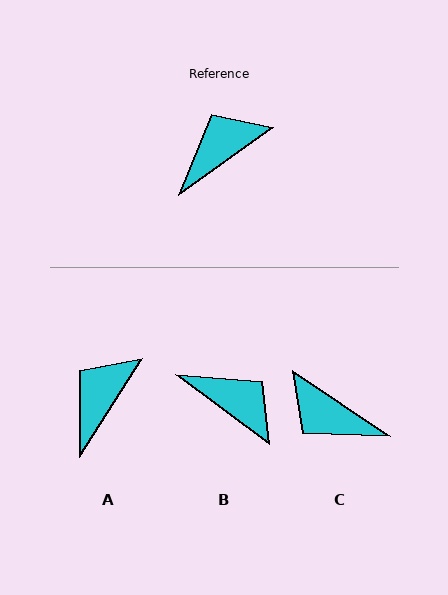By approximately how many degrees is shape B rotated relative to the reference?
Approximately 72 degrees clockwise.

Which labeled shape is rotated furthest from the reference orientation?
C, about 110 degrees away.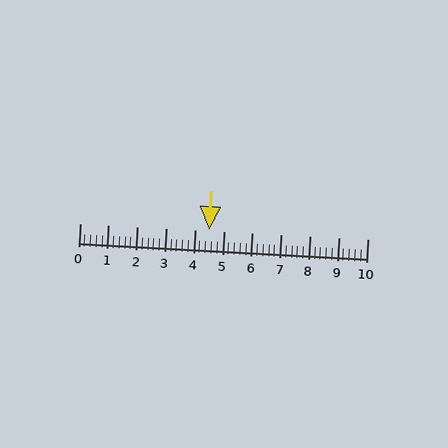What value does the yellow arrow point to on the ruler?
The yellow arrow points to approximately 4.5.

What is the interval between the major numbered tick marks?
The major tick marks are spaced 1 units apart.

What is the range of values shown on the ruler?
The ruler shows values from 0 to 10.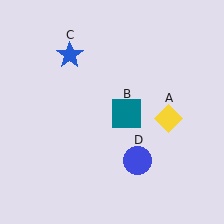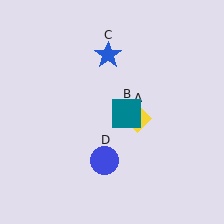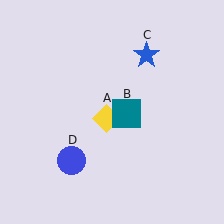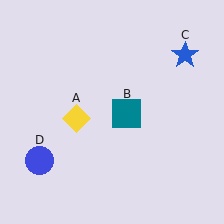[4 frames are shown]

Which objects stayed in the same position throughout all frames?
Teal square (object B) remained stationary.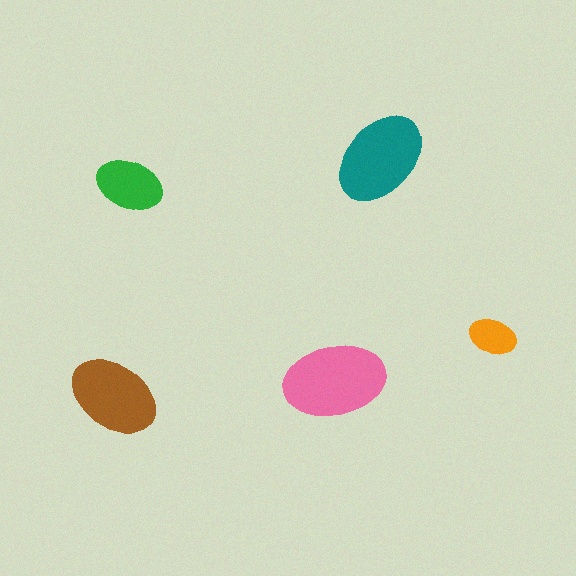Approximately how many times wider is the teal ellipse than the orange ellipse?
About 2 times wider.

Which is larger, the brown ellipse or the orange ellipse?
The brown one.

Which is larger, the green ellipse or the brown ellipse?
The brown one.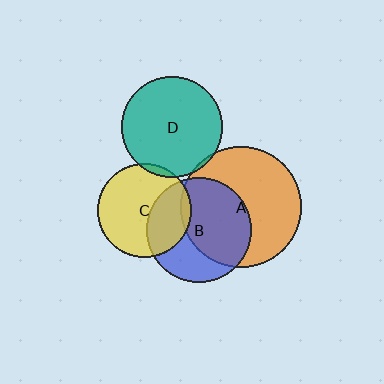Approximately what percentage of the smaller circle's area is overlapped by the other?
Approximately 5%.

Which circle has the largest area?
Circle A (orange).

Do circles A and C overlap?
Yes.